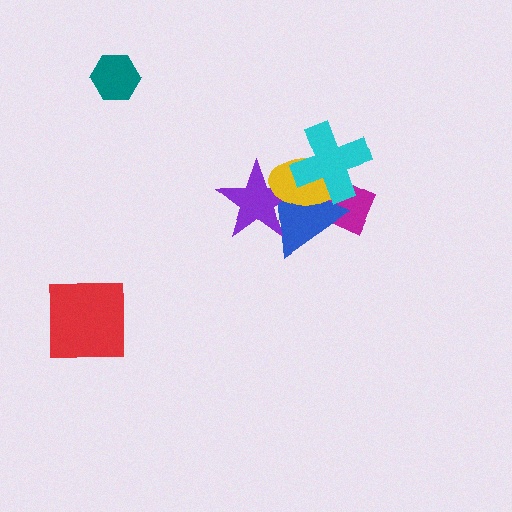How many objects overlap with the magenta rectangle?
3 objects overlap with the magenta rectangle.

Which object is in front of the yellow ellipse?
The cyan cross is in front of the yellow ellipse.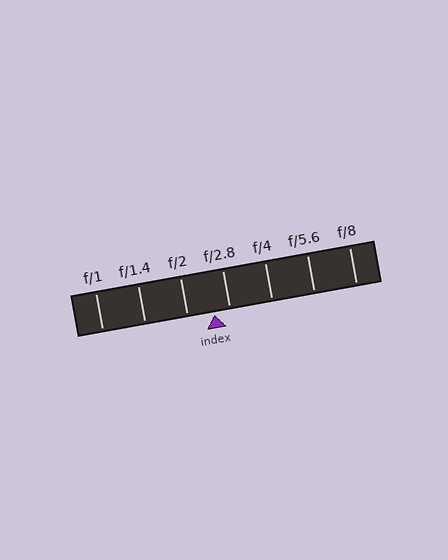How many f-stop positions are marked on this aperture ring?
There are 7 f-stop positions marked.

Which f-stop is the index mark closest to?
The index mark is closest to f/2.8.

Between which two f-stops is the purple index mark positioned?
The index mark is between f/2 and f/2.8.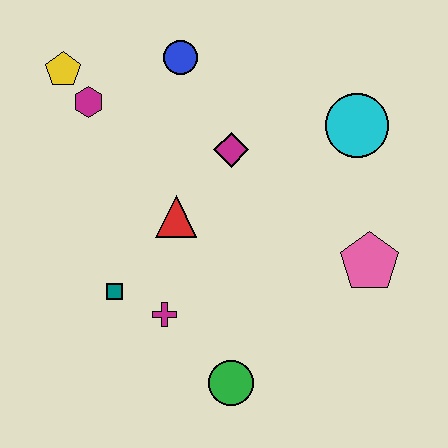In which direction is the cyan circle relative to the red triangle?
The cyan circle is to the right of the red triangle.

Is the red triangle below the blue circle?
Yes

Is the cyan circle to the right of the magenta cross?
Yes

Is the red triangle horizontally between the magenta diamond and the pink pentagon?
No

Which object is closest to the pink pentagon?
The cyan circle is closest to the pink pentagon.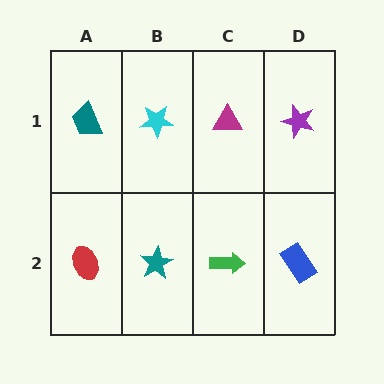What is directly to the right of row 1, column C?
A purple star.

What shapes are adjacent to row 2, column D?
A purple star (row 1, column D), a green arrow (row 2, column C).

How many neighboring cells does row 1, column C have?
3.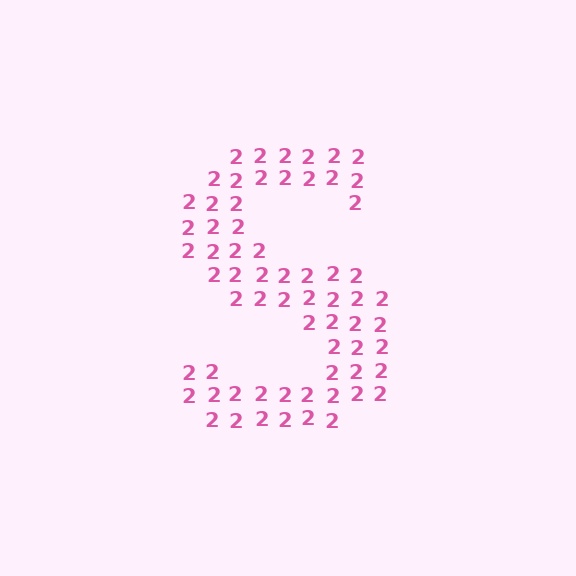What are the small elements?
The small elements are digit 2's.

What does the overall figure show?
The overall figure shows the letter S.